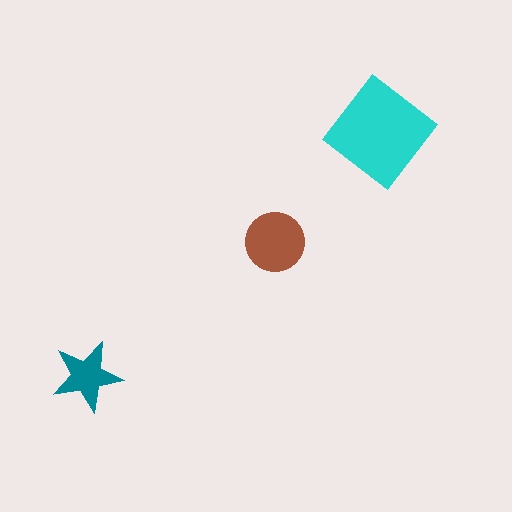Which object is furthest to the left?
The teal star is leftmost.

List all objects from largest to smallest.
The cyan diamond, the brown circle, the teal star.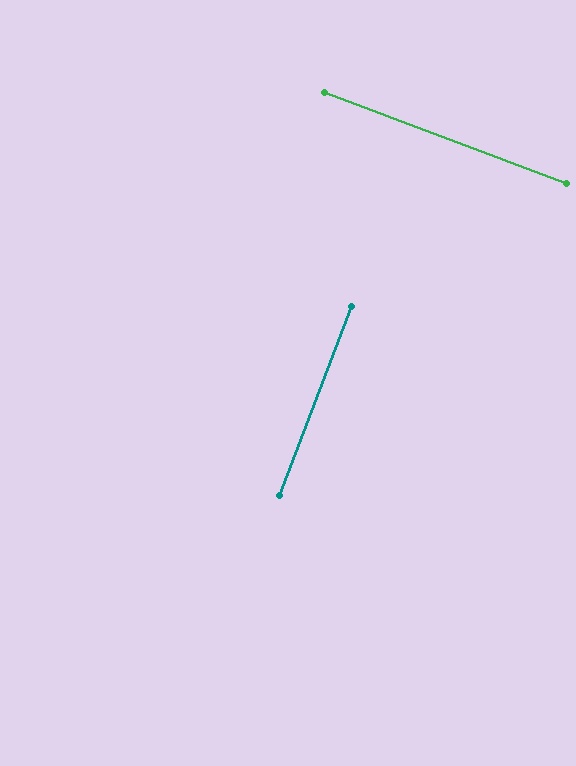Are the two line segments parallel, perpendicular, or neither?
Perpendicular — they meet at approximately 90°.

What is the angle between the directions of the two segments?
Approximately 90 degrees.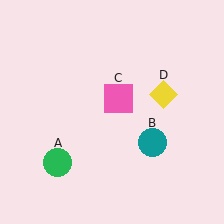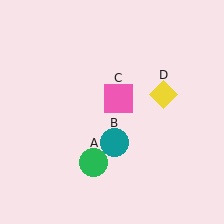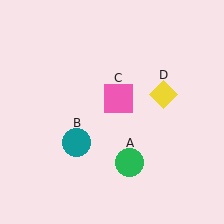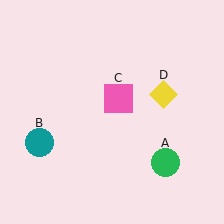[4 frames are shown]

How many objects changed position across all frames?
2 objects changed position: green circle (object A), teal circle (object B).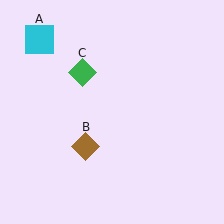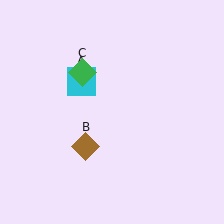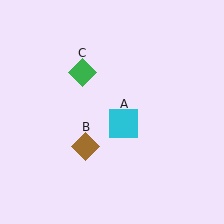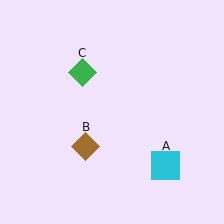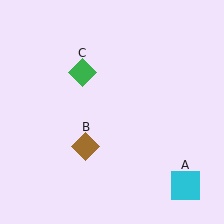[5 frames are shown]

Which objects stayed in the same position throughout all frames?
Brown diamond (object B) and green diamond (object C) remained stationary.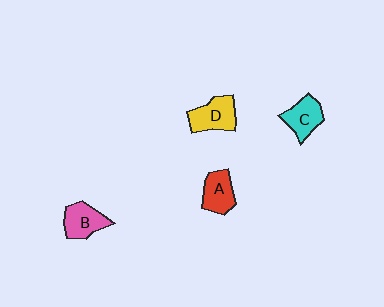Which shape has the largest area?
Shape D (yellow).